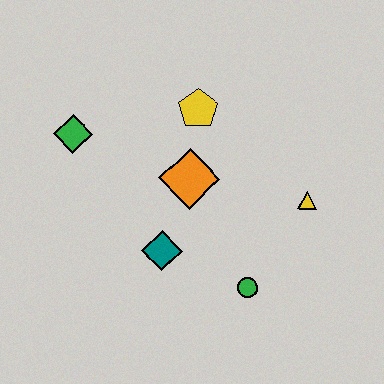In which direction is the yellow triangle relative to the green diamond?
The yellow triangle is to the right of the green diamond.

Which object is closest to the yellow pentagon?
The orange diamond is closest to the yellow pentagon.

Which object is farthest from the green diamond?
The yellow triangle is farthest from the green diamond.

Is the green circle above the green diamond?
No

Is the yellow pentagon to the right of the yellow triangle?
No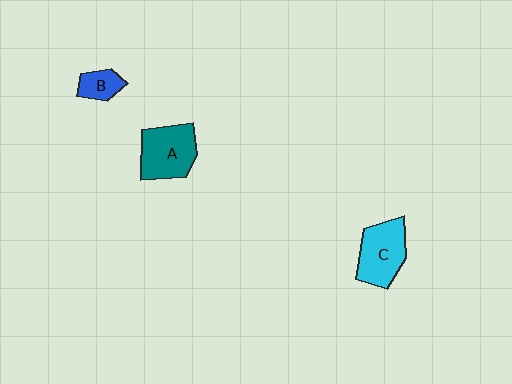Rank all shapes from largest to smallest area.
From largest to smallest: A (teal), C (cyan), B (blue).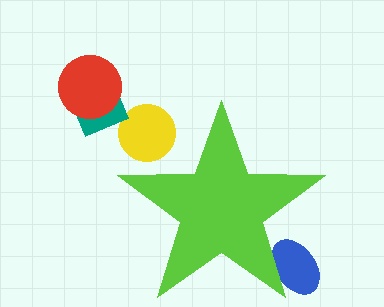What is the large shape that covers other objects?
A lime star.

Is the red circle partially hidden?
No, the red circle is fully visible.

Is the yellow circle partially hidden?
Yes, the yellow circle is partially hidden behind the lime star.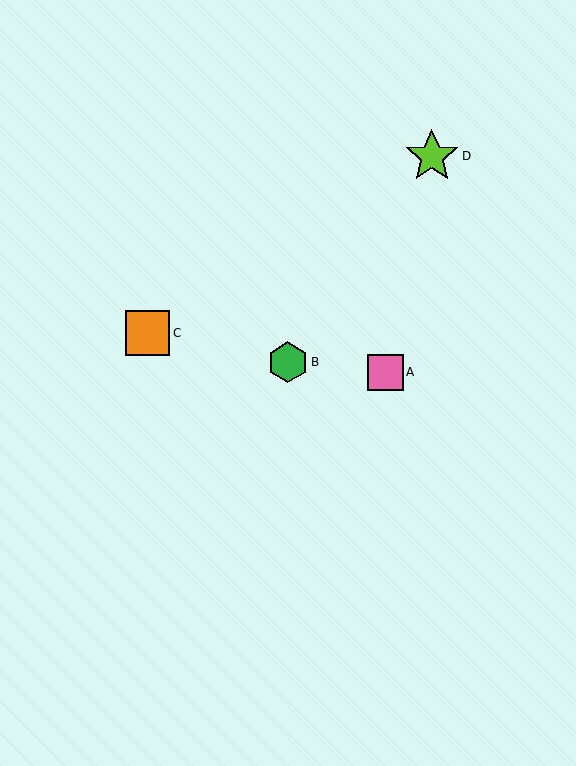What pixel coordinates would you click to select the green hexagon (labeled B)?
Click at (288, 362) to select the green hexagon B.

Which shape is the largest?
The lime star (labeled D) is the largest.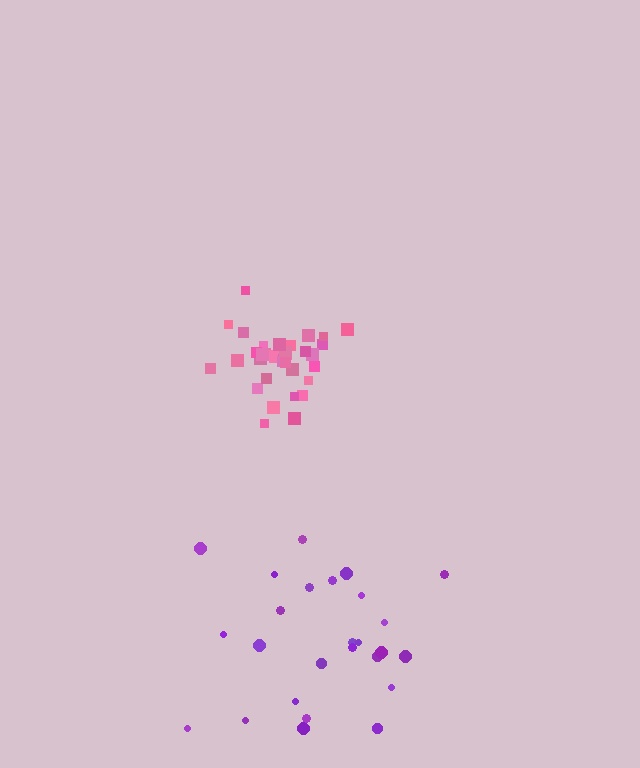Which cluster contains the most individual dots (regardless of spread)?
Pink (34).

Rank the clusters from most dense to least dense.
pink, purple.